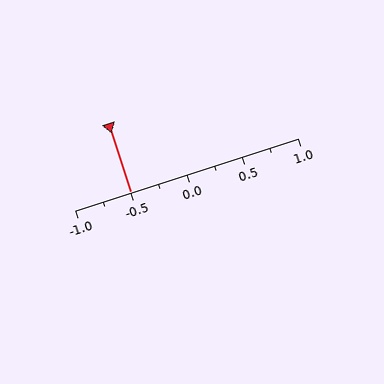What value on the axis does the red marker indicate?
The marker indicates approximately -0.5.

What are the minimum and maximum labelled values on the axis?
The axis runs from -1.0 to 1.0.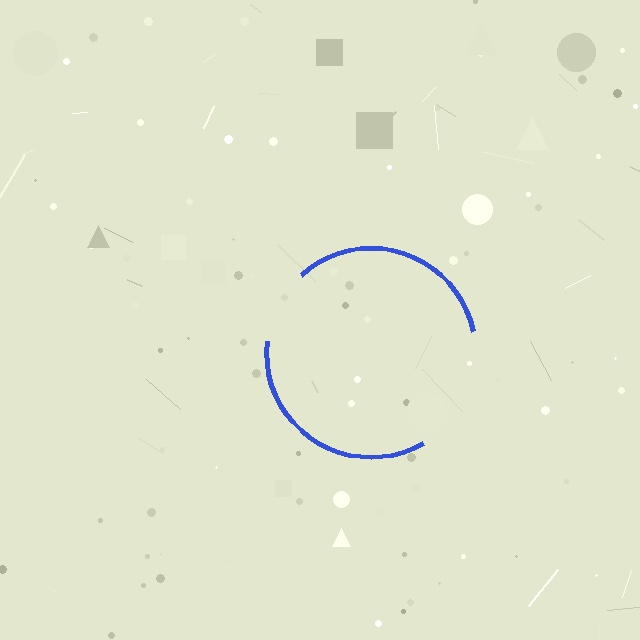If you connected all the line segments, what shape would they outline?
They would outline a circle.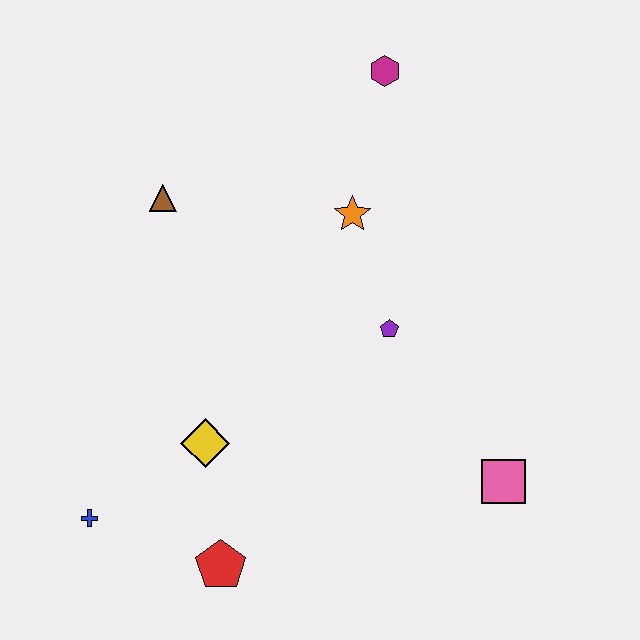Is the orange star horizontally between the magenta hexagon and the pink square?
No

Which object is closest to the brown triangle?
The orange star is closest to the brown triangle.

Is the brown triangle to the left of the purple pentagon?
Yes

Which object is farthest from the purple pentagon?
The blue cross is farthest from the purple pentagon.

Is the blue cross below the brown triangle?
Yes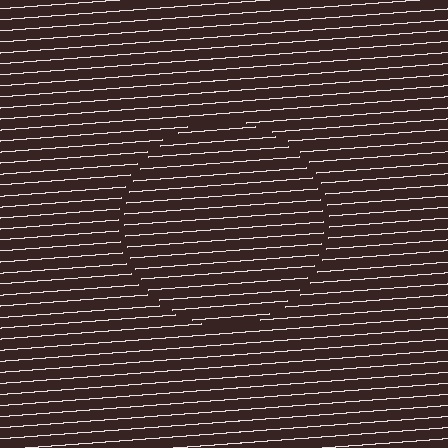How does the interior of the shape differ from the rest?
The interior of the shape contains the same grating, shifted by half a period — the contour is defined by the phase discontinuity where line-ends from the inner and outer gratings abut.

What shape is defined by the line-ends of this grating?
An illusory circle. The interior of the shape contains the same grating, shifted by half a period — the contour is defined by the phase discontinuity where line-ends from the inner and outer gratings abut.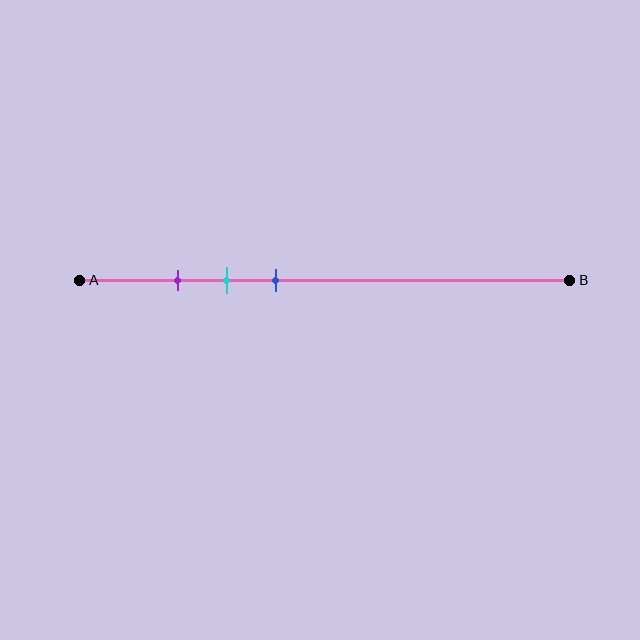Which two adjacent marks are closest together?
The purple and cyan marks are the closest adjacent pair.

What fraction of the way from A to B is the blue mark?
The blue mark is approximately 40% (0.4) of the way from A to B.